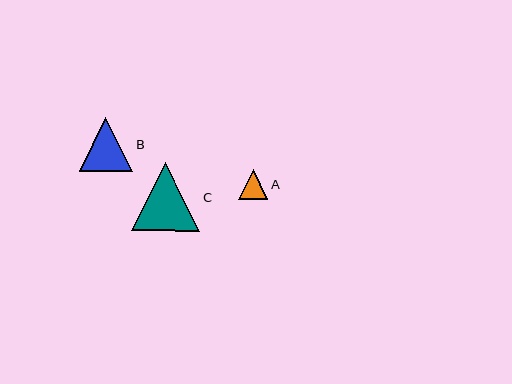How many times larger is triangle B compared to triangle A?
Triangle B is approximately 1.8 times the size of triangle A.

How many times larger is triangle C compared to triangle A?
Triangle C is approximately 2.3 times the size of triangle A.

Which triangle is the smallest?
Triangle A is the smallest with a size of approximately 30 pixels.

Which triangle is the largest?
Triangle C is the largest with a size of approximately 68 pixels.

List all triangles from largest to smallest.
From largest to smallest: C, B, A.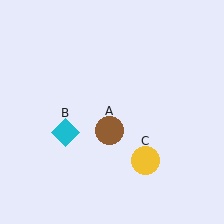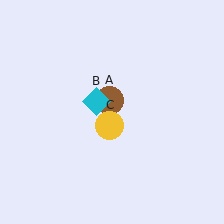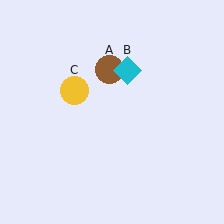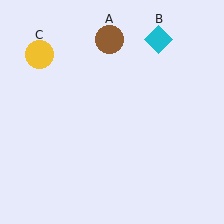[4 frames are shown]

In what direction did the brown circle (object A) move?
The brown circle (object A) moved up.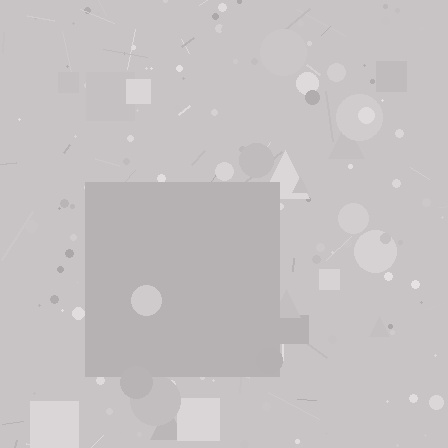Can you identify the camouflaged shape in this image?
The camouflaged shape is a square.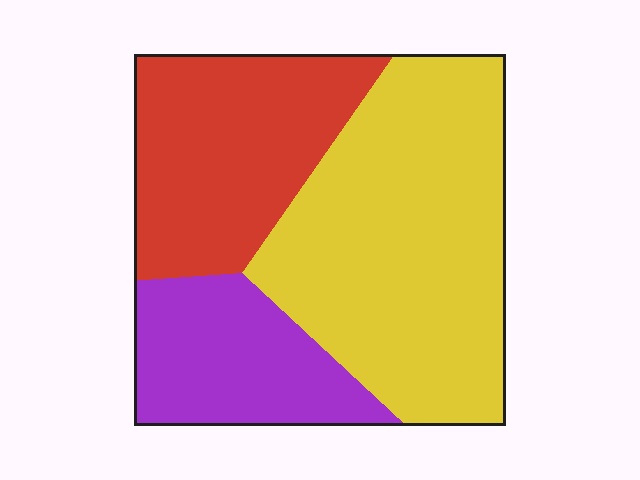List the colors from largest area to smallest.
From largest to smallest: yellow, red, purple.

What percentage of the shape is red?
Red covers roughly 30% of the shape.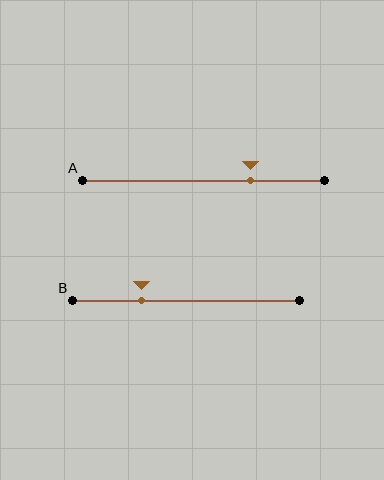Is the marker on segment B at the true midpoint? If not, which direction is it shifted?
No, the marker on segment B is shifted to the left by about 20% of the segment length.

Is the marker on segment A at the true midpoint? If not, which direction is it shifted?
No, the marker on segment A is shifted to the right by about 20% of the segment length.